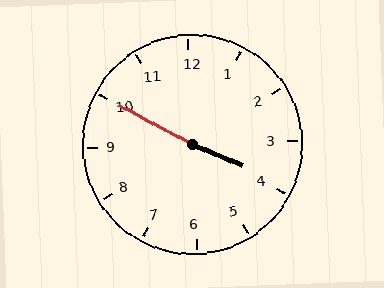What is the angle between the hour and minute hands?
Approximately 175 degrees.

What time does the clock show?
3:50.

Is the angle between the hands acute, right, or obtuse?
It is obtuse.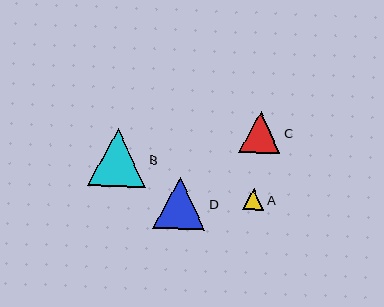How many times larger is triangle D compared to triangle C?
Triangle D is approximately 1.3 times the size of triangle C.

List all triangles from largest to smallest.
From largest to smallest: B, D, C, A.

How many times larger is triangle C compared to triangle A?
Triangle C is approximately 1.9 times the size of triangle A.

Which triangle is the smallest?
Triangle A is the smallest with a size of approximately 21 pixels.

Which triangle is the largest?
Triangle B is the largest with a size of approximately 58 pixels.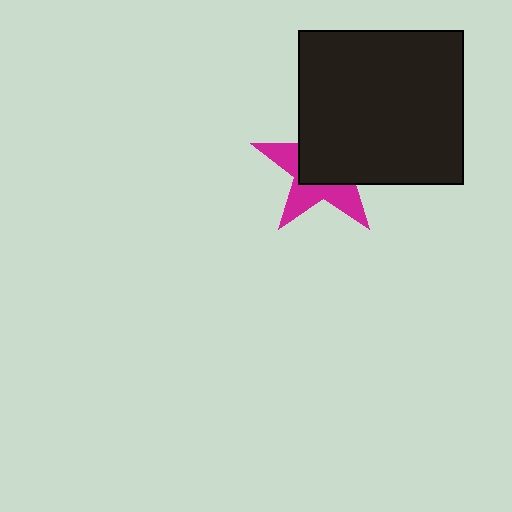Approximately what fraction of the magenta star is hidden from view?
Roughly 58% of the magenta star is hidden behind the black rectangle.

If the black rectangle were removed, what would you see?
You would see the complete magenta star.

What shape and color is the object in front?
The object in front is a black rectangle.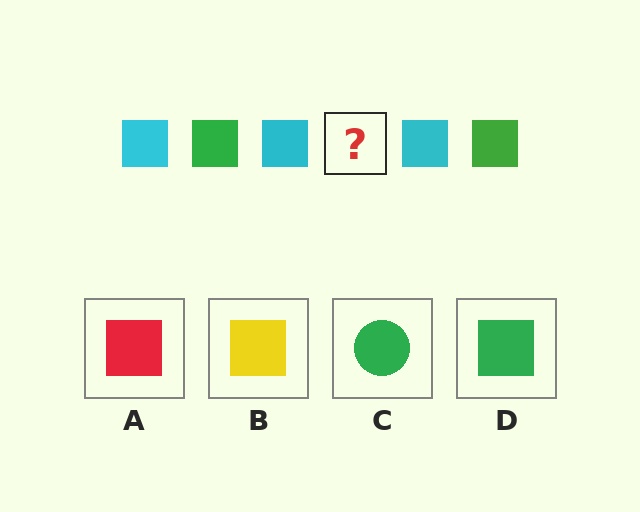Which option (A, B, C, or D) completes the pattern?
D.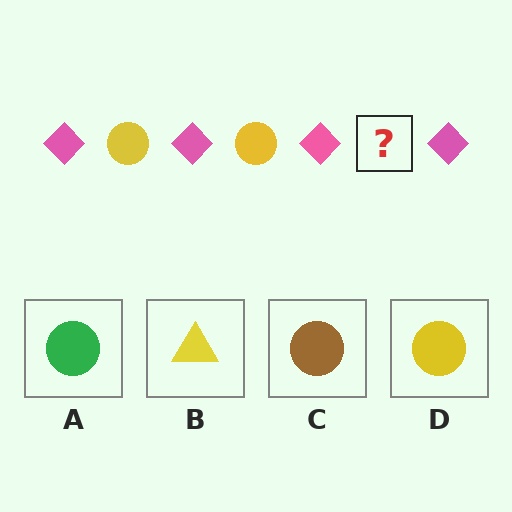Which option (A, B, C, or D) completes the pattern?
D.